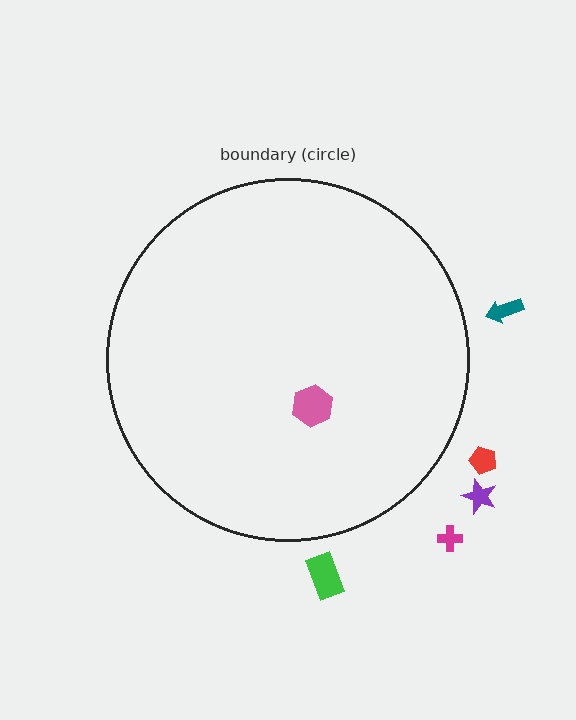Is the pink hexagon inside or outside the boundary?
Inside.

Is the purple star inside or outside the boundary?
Outside.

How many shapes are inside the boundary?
1 inside, 5 outside.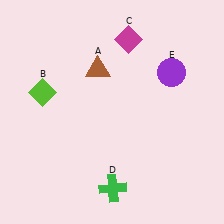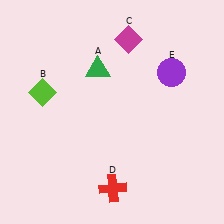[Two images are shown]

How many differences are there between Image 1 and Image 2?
There are 2 differences between the two images.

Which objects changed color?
A changed from brown to green. D changed from green to red.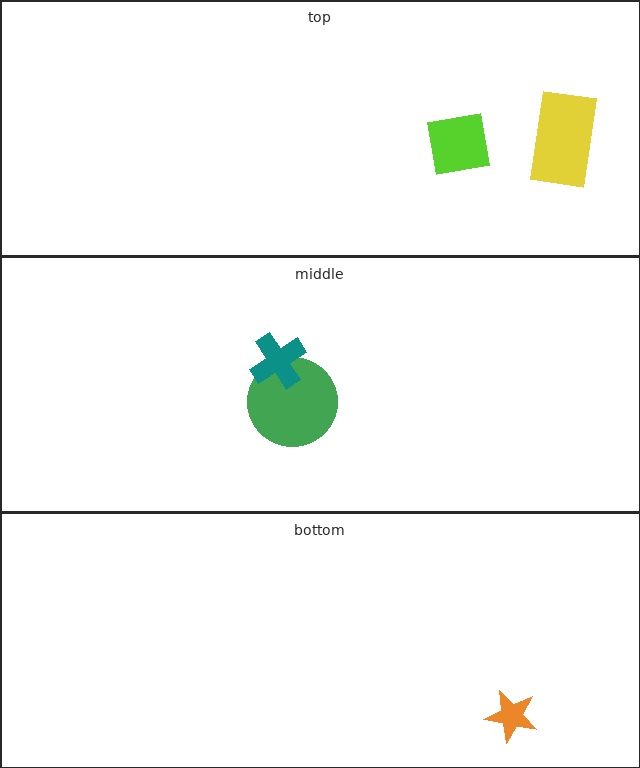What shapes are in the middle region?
The green circle, the teal cross.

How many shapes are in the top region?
2.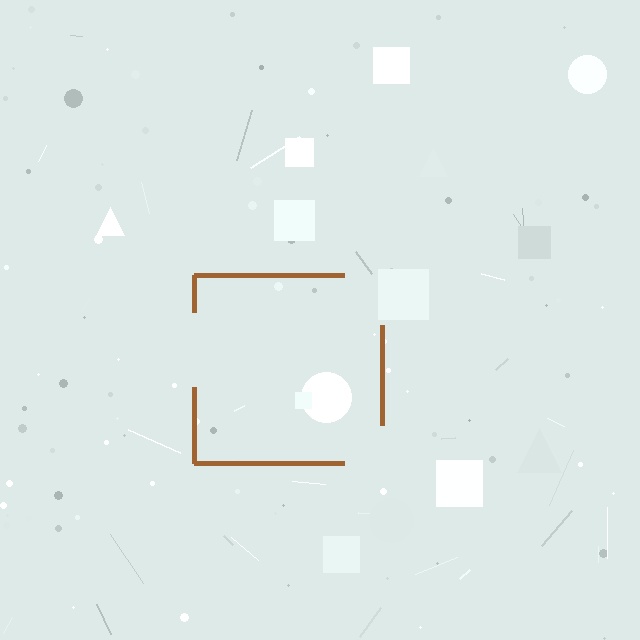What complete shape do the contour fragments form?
The contour fragments form a square.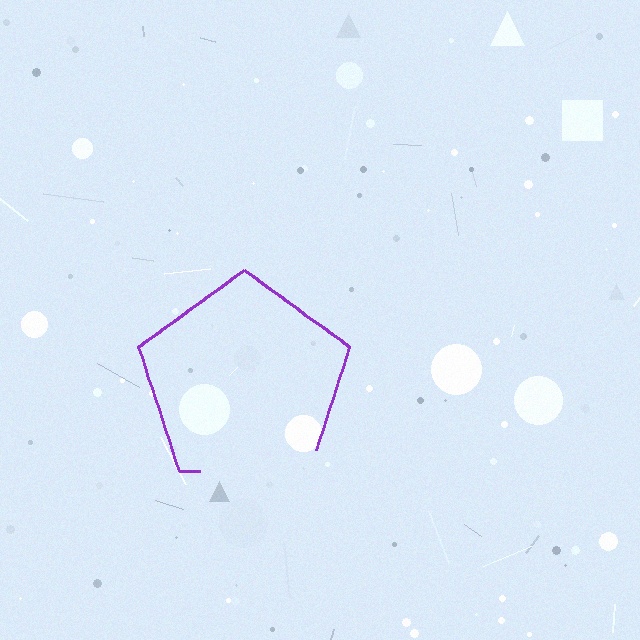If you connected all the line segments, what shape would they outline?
They would outline a pentagon.